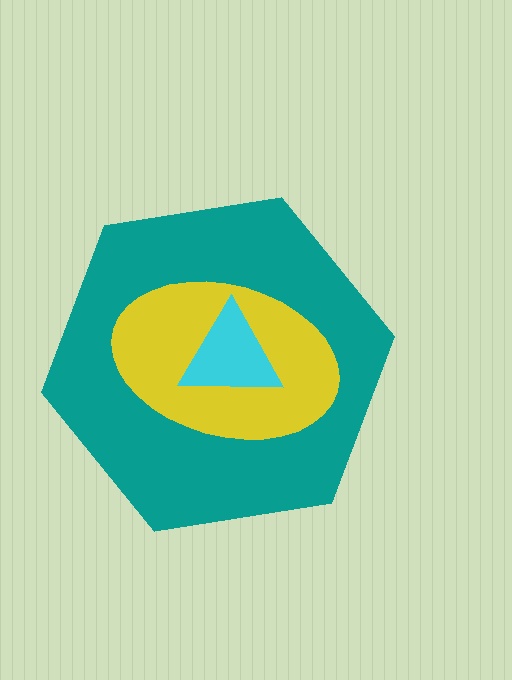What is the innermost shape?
The cyan triangle.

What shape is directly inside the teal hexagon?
The yellow ellipse.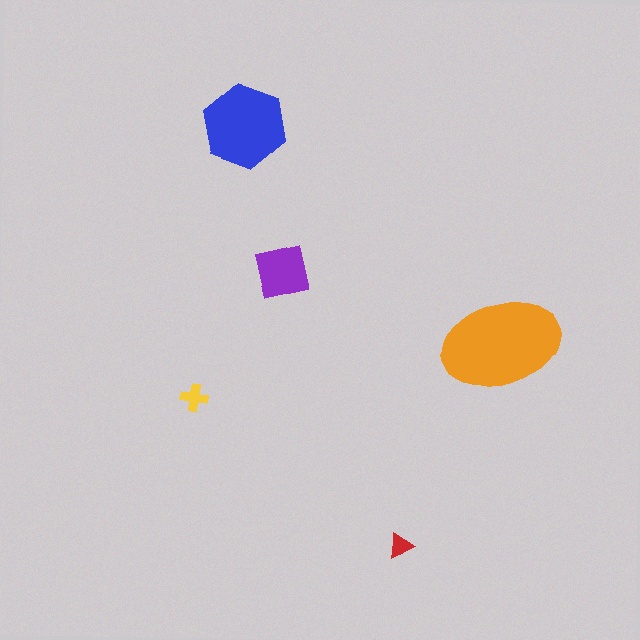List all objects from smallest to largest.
The red triangle, the yellow cross, the purple square, the blue hexagon, the orange ellipse.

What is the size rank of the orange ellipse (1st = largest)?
1st.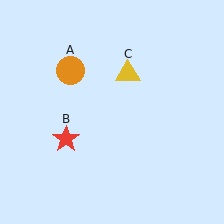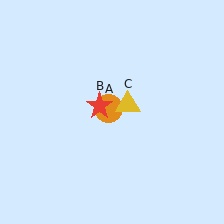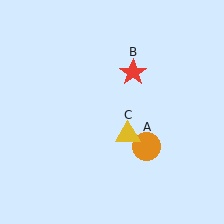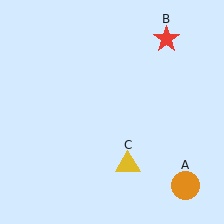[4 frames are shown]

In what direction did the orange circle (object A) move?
The orange circle (object A) moved down and to the right.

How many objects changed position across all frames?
3 objects changed position: orange circle (object A), red star (object B), yellow triangle (object C).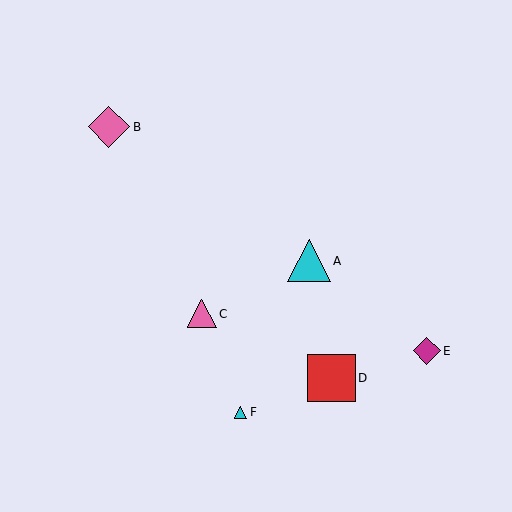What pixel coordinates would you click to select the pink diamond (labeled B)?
Click at (109, 127) to select the pink diamond B.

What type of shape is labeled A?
Shape A is a cyan triangle.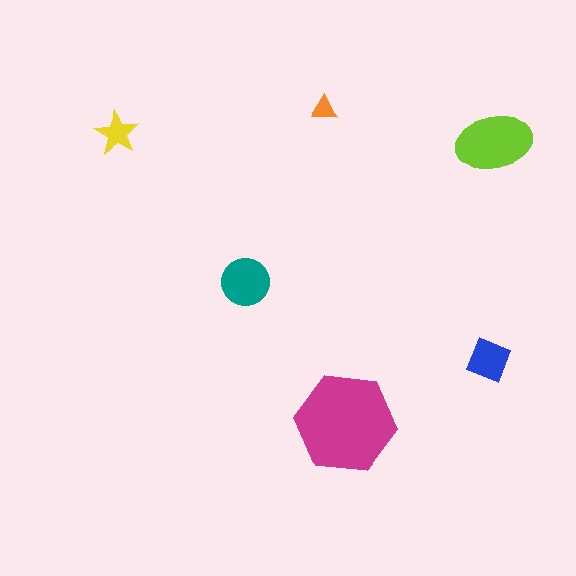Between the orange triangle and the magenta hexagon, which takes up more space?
The magenta hexagon.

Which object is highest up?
The orange triangle is topmost.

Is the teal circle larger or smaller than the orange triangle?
Larger.